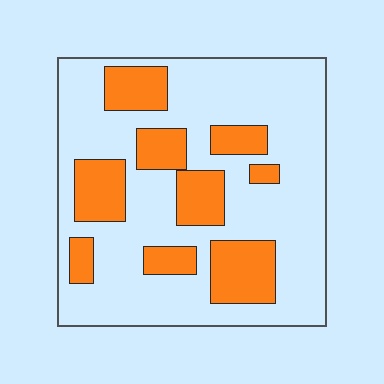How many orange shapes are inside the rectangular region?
9.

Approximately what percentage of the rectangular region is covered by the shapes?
Approximately 30%.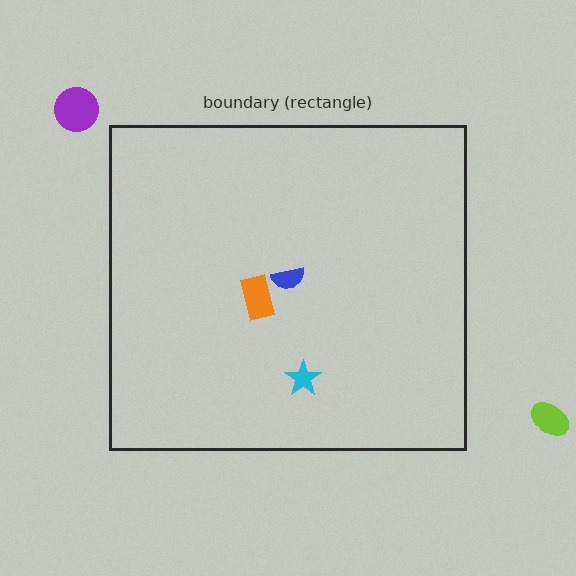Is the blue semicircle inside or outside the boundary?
Inside.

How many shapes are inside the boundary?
3 inside, 2 outside.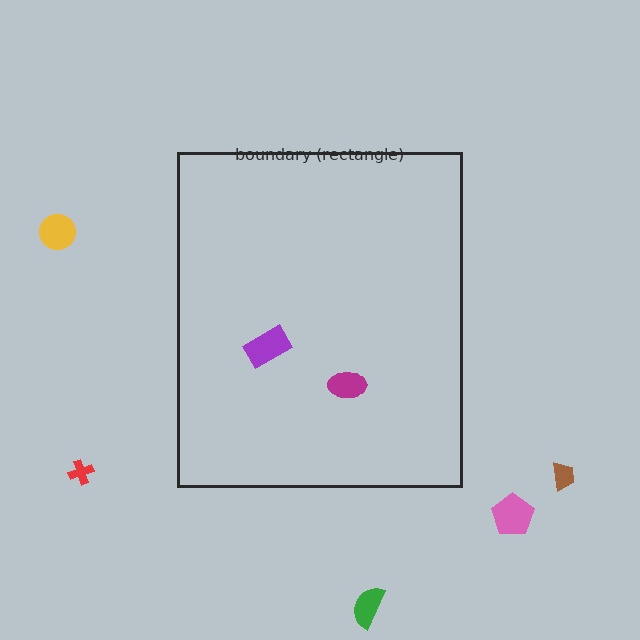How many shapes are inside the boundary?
2 inside, 5 outside.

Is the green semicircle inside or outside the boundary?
Outside.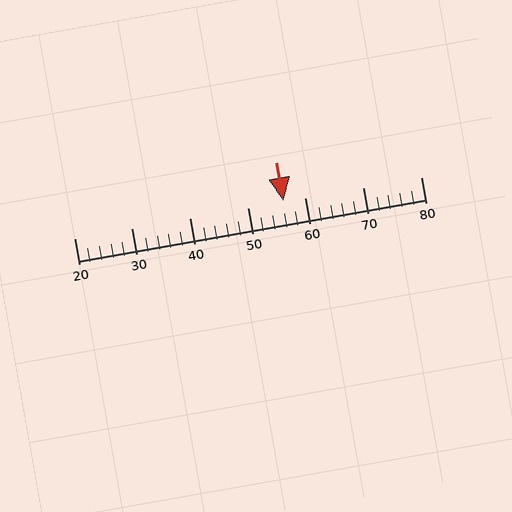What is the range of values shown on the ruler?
The ruler shows values from 20 to 80.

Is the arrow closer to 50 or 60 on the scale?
The arrow is closer to 60.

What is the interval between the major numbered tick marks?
The major tick marks are spaced 10 units apart.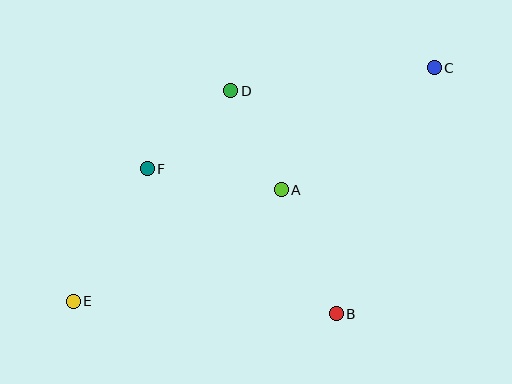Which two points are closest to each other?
Points A and D are closest to each other.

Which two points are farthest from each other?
Points C and E are farthest from each other.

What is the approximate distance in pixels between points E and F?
The distance between E and F is approximately 152 pixels.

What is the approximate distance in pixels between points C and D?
The distance between C and D is approximately 205 pixels.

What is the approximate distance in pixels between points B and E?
The distance between B and E is approximately 263 pixels.